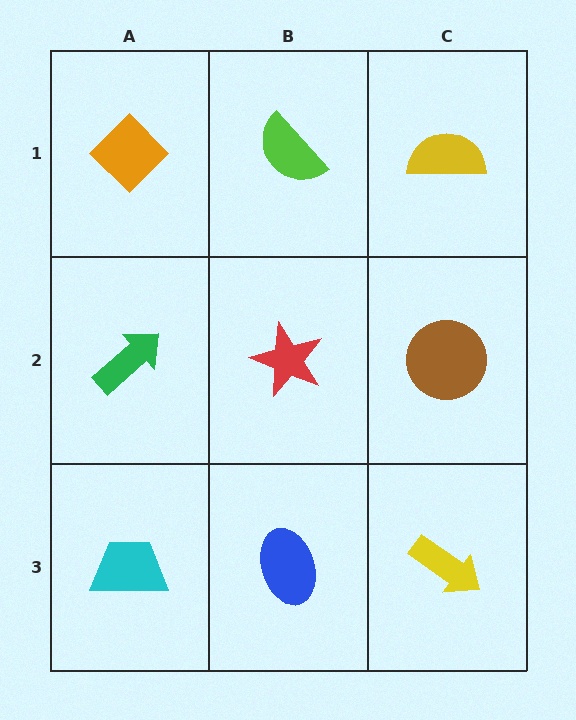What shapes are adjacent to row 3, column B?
A red star (row 2, column B), a cyan trapezoid (row 3, column A), a yellow arrow (row 3, column C).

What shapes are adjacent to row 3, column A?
A green arrow (row 2, column A), a blue ellipse (row 3, column B).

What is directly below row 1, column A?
A green arrow.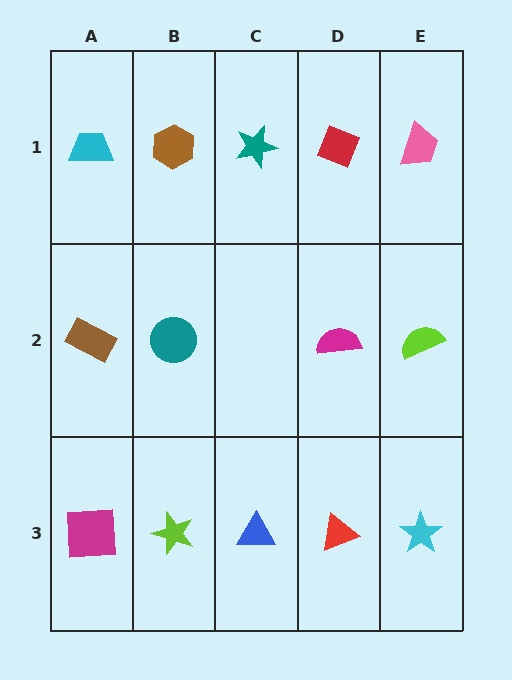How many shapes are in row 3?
5 shapes.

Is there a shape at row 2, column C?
No, that cell is empty.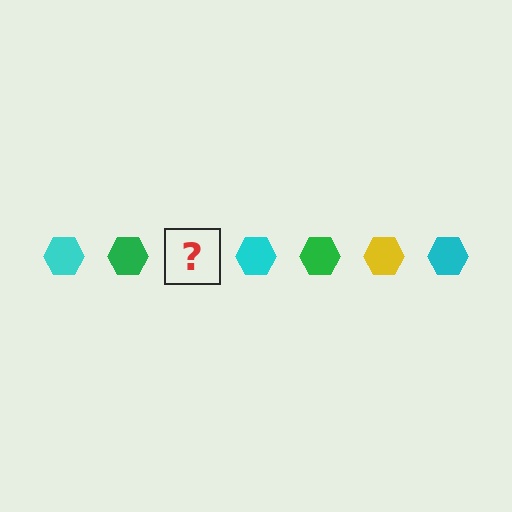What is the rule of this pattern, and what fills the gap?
The rule is that the pattern cycles through cyan, green, yellow hexagons. The gap should be filled with a yellow hexagon.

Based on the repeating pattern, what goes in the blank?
The blank should be a yellow hexagon.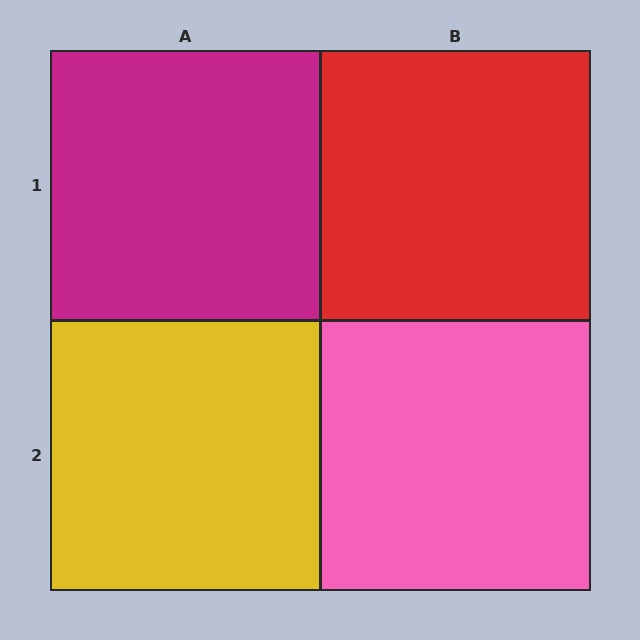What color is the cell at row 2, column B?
Pink.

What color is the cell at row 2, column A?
Yellow.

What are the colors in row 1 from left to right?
Magenta, red.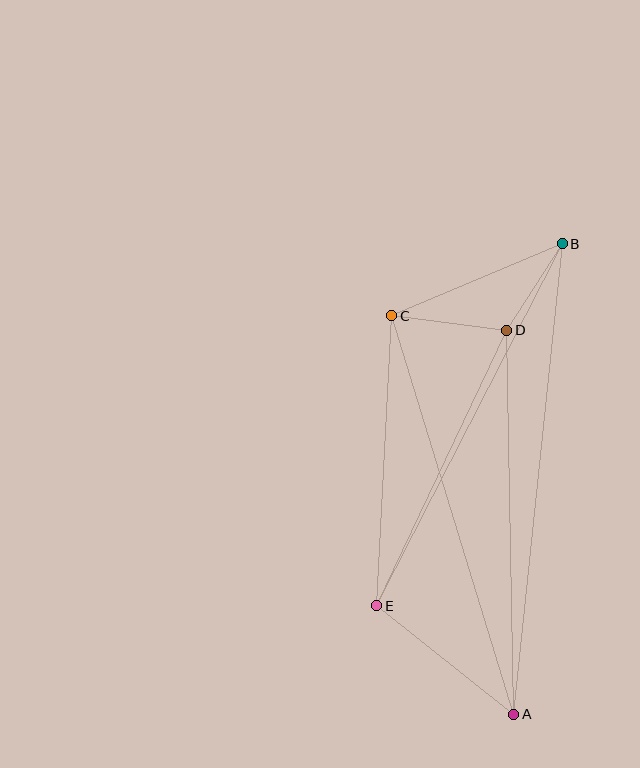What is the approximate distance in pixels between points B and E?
The distance between B and E is approximately 407 pixels.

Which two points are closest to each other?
Points B and D are closest to each other.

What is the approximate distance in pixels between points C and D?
The distance between C and D is approximately 116 pixels.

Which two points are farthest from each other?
Points A and B are farthest from each other.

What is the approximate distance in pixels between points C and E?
The distance between C and E is approximately 291 pixels.